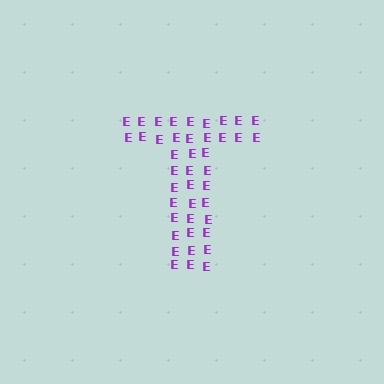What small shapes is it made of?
It is made of small letter E's.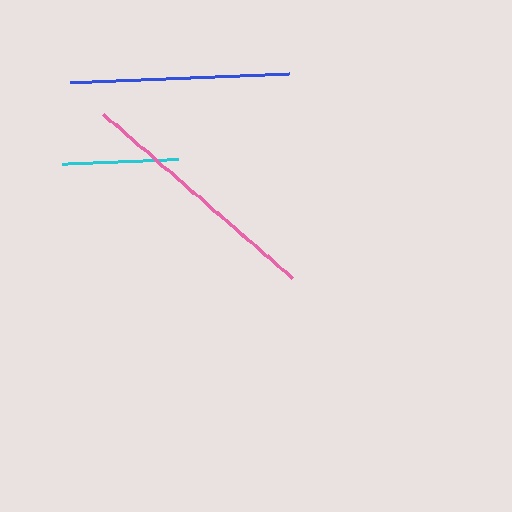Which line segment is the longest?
The pink line is the longest at approximately 249 pixels.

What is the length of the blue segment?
The blue segment is approximately 219 pixels long.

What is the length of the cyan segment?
The cyan segment is approximately 116 pixels long.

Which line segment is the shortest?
The cyan line is the shortest at approximately 116 pixels.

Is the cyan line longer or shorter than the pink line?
The pink line is longer than the cyan line.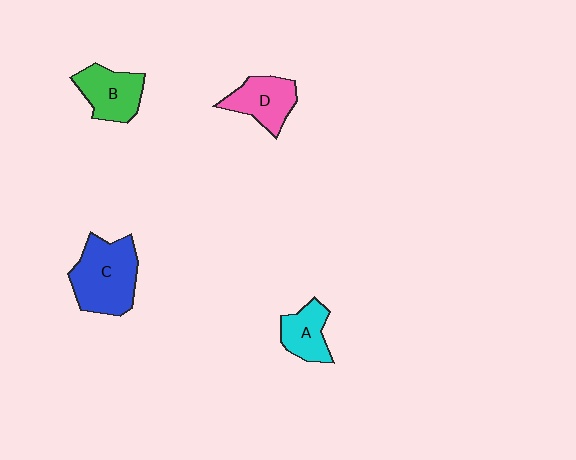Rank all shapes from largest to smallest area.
From largest to smallest: C (blue), B (green), D (pink), A (cyan).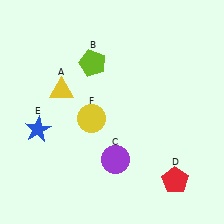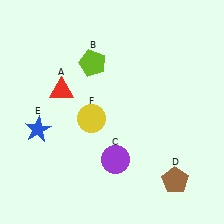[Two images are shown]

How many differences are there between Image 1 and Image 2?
There are 2 differences between the two images.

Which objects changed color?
A changed from yellow to red. D changed from red to brown.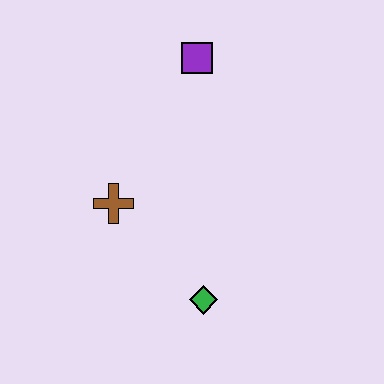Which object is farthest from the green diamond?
The purple square is farthest from the green diamond.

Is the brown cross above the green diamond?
Yes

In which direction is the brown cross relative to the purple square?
The brown cross is below the purple square.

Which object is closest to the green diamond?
The brown cross is closest to the green diamond.